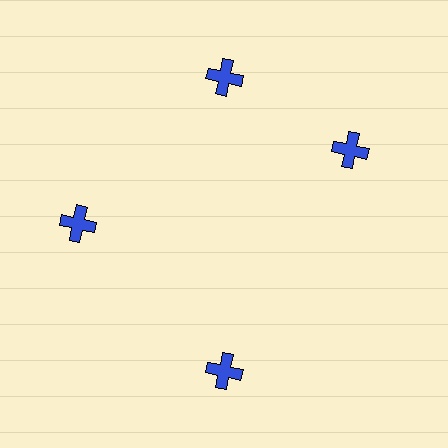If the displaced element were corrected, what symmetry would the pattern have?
It would have 4-fold rotational symmetry — the pattern would map onto itself every 90 degrees.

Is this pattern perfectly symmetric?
No. The 4 blue crosses are arranged in a ring, but one element near the 3 o'clock position is rotated out of alignment along the ring, breaking the 4-fold rotational symmetry.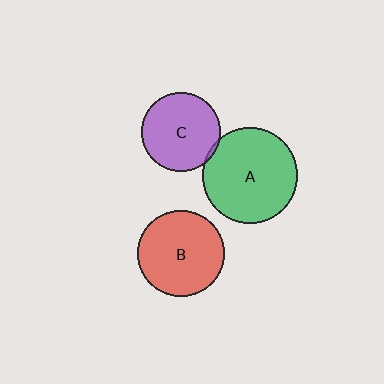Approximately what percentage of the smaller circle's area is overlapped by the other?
Approximately 5%.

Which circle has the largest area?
Circle A (green).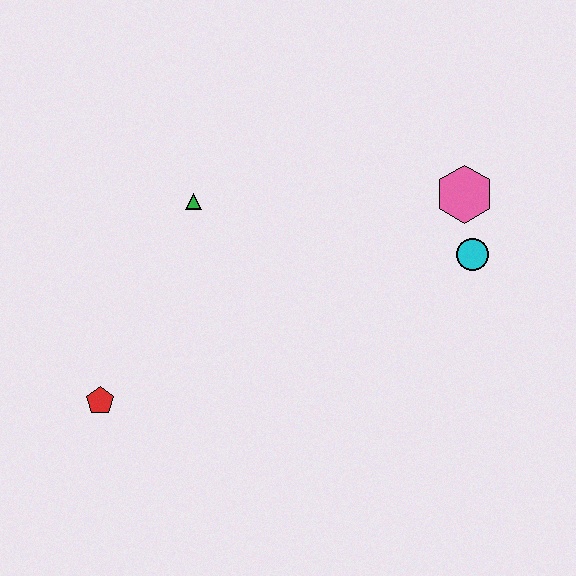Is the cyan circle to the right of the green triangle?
Yes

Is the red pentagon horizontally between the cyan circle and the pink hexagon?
No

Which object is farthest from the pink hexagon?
The red pentagon is farthest from the pink hexagon.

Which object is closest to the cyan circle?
The pink hexagon is closest to the cyan circle.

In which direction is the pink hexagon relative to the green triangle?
The pink hexagon is to the right of the green triangle.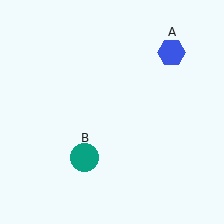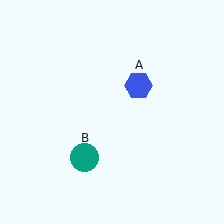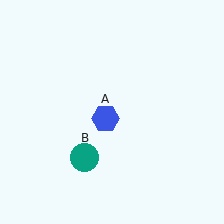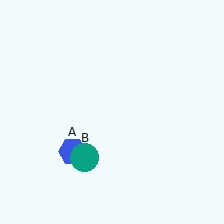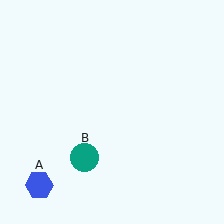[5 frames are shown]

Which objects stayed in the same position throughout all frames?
Teal circle (object B) remained stationary.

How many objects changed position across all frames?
1 object changed position: blue hexagon (object A).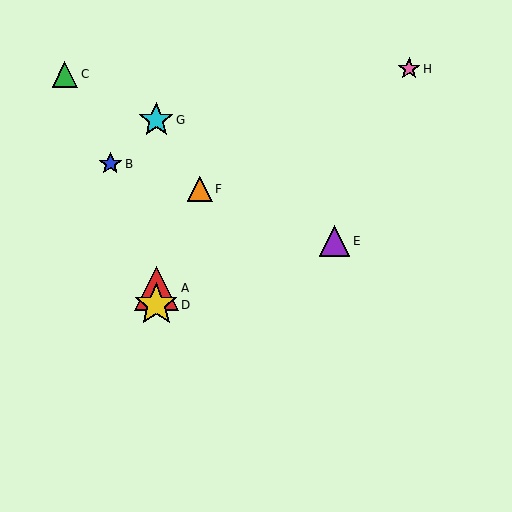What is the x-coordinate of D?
Object D is at x≈156.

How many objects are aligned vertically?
3 objects (A, D, G) are aligned vertically.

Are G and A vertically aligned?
Yes, both are at x≈156.